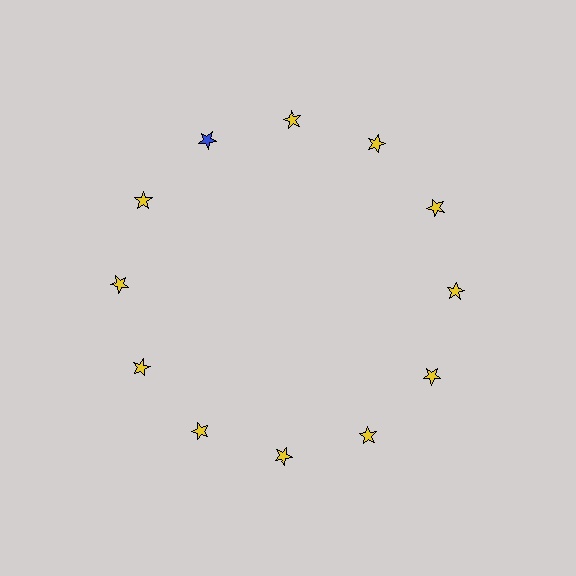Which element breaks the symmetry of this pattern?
The blue star at roughly the 11 o'clock position breaks the symmetry. All other shapes are yellow stars.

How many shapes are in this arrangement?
There are 12 shapes arranged in a ring pattern.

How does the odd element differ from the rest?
It has a different color: blue instead of yellow.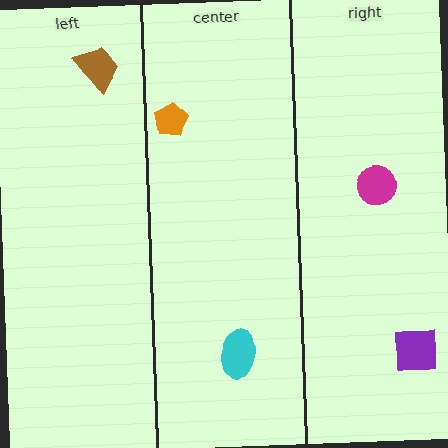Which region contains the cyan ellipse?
The center region.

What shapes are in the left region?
The brown trapezoid.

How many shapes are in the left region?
1.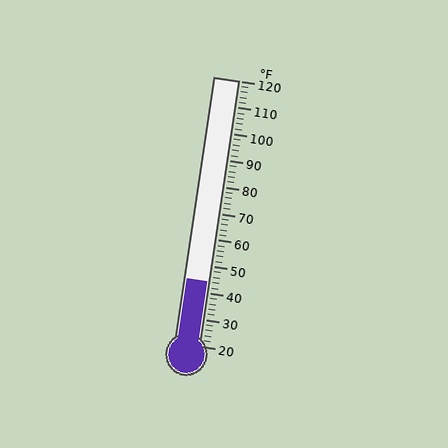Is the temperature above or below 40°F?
The temperature is above 40°F.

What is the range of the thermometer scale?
The thermometer scale ranges from 20°F to 120°F.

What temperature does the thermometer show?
The thermometer shows approximately 44°F.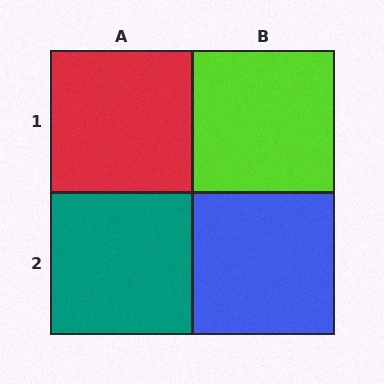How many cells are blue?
1 cell is blue.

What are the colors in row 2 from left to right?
Teal, blue.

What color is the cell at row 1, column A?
Red.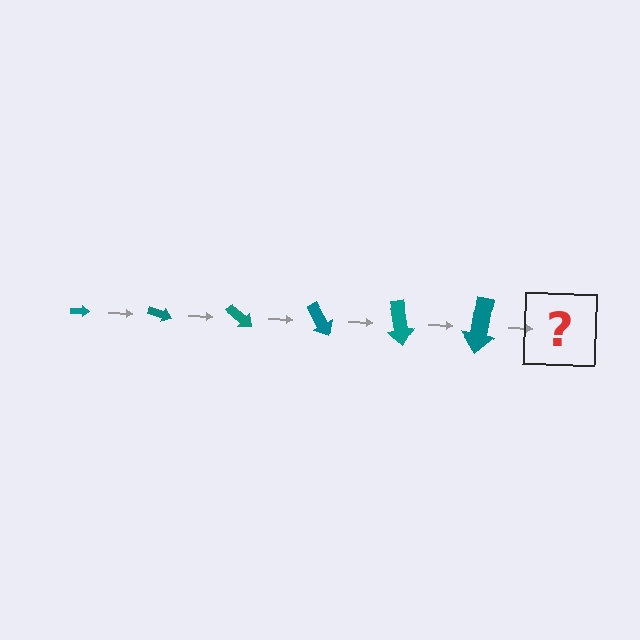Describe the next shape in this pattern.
It should be an arrow, larger than the previous one and rotated 120 degrees from the start.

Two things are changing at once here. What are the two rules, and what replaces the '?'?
The two rules are that the arrow grows larger each step and it rotates 20 degrees each step. The '?' should be an arrow, larger than the previous one and rotated 120 degrees from the start.